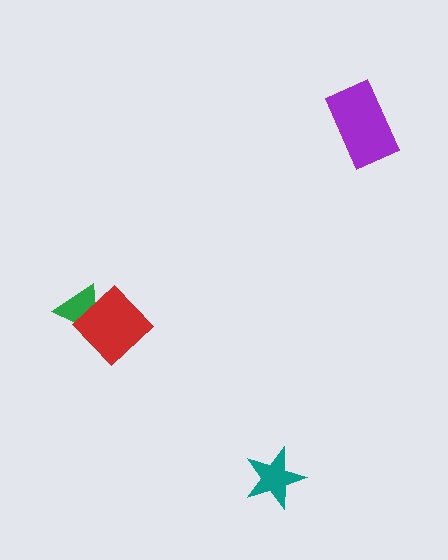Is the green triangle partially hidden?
Yes, it is partially covered by another shape.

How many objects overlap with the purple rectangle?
0 objects overlap with the purple rectangle.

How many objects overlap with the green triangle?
1 object overlaps with the green triangle.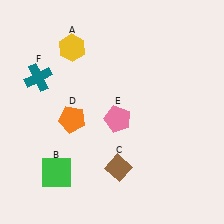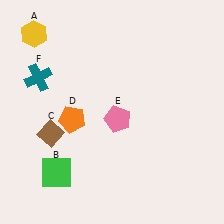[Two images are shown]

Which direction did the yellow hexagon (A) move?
The yellow hexagon (A) moved left.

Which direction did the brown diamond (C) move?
The brown diamond (C) moved left.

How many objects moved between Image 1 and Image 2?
2 objects moved between the two images.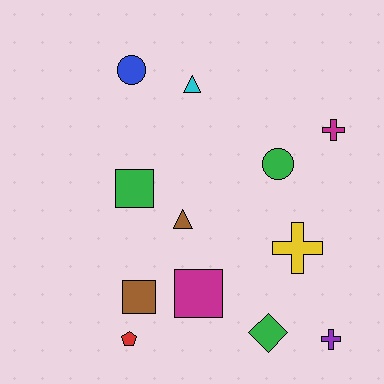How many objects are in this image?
There are 12 objects.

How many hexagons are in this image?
There are no hexagons.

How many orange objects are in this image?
There are no orange objects.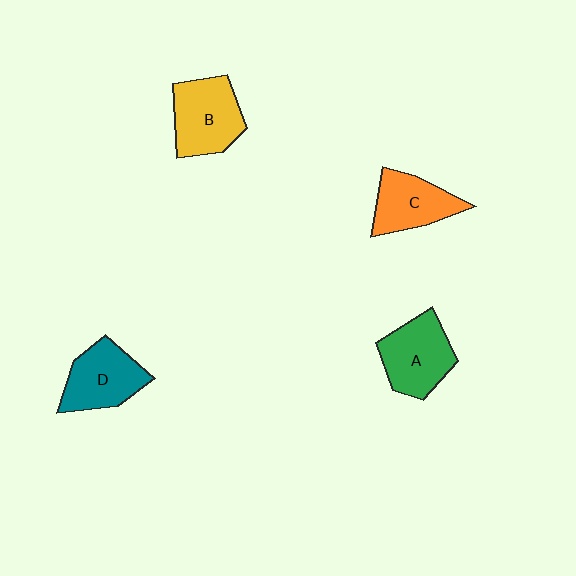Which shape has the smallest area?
Shape C (orange).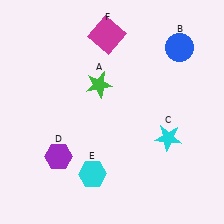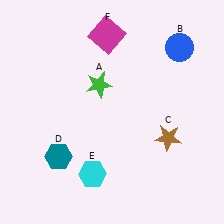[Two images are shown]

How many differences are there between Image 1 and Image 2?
There are 2 differences between the two images.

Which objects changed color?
C changed from cyan to brown. D changed from purple to teal.